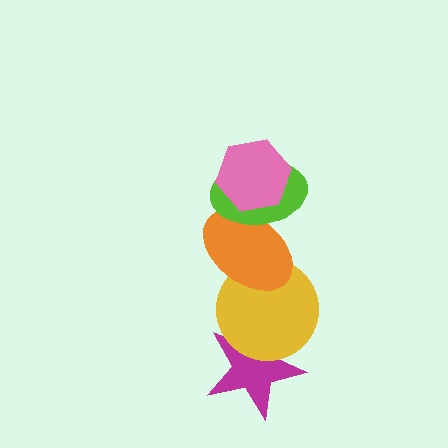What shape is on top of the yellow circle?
The orange ellipse is on top of the yellow circle.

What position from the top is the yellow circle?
The yellow circle is 4th from the top.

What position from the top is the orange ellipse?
The orange ellipse is 3rd from the top.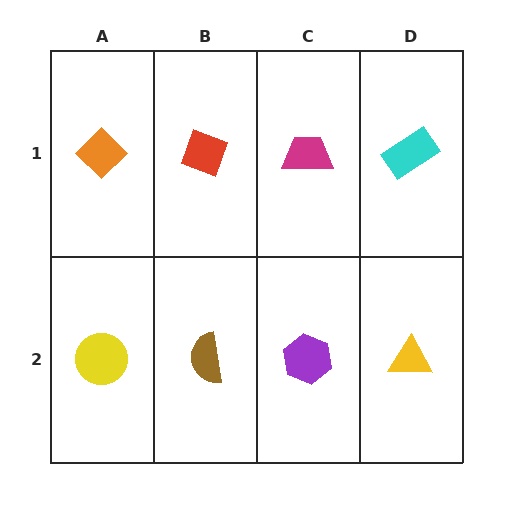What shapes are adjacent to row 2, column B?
A red diamond (row 1, column B), a yellow circle (row 2, column A), a purple hexagon (row 2, column C).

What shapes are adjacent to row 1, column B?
A brown semicircle (row 2, column B), an orange diamond (row 1, column A), a magenta trapezoid (row 1, column C).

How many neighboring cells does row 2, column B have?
3.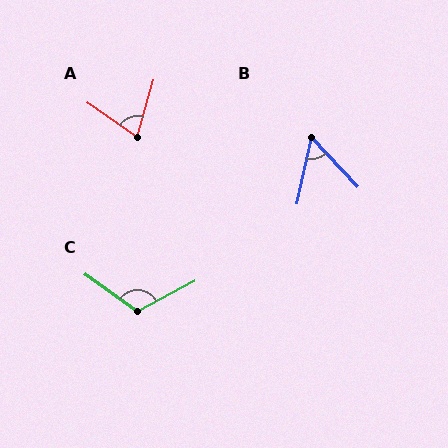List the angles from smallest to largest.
B (55°), A (71°), C (116°).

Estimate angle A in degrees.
Approximately 71 degrees.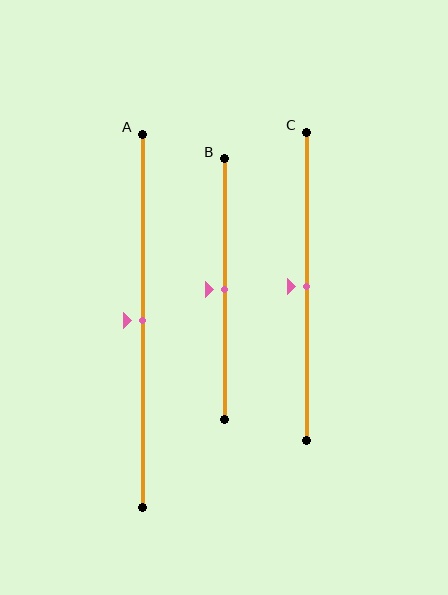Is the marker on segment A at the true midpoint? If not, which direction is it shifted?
Yes, the marker on segment A is at the true midpoint.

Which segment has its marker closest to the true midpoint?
Segment A has its marker closest to the true midpoint.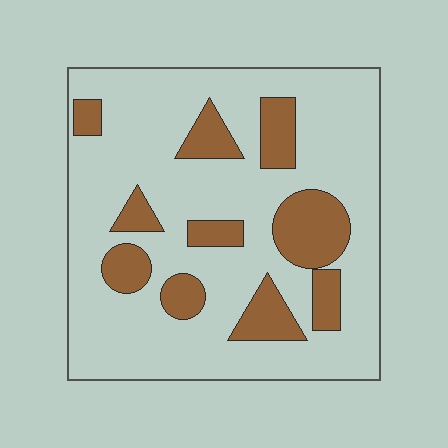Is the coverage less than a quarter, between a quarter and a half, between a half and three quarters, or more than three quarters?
Less than a quarter.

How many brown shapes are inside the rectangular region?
10.